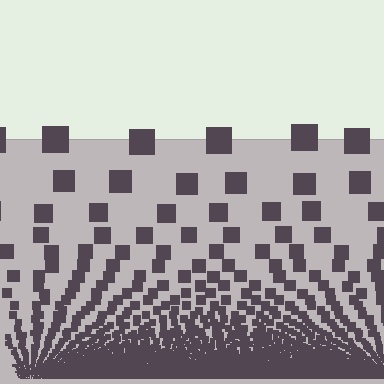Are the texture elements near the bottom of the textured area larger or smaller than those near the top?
Smaller. The gradient is inverted — elements near the bottom are smaller and denser.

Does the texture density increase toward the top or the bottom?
Density increases toward the bottom.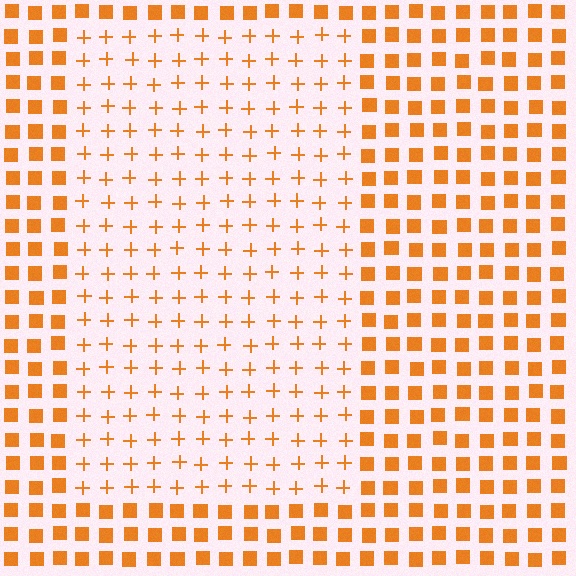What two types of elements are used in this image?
The image uses plus signs inside the rectangle region and squares outside it.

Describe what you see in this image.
The image is filled with small orange elements arranged in a uniform grid. A rectangle-shaped region contains plus signs, while the surrounding area contains squares. The boundary is defined purely by the change in element shape.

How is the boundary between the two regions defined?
The boundary is defined by a change in element shape: plus signs inside vs. squares outside. All elements share the same color and spacing.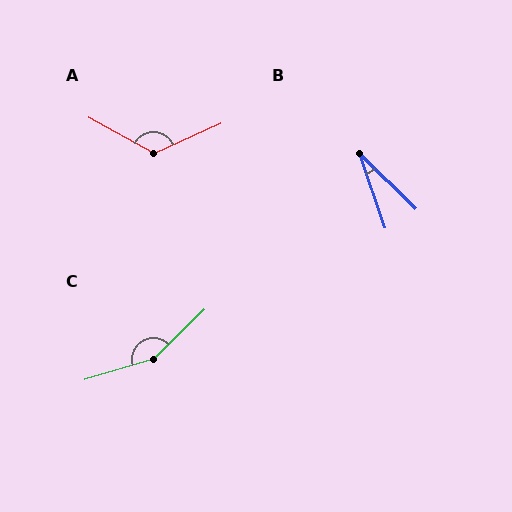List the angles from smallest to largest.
B (27°), A (127°), C (152°).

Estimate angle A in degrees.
Approximately 127 degrees.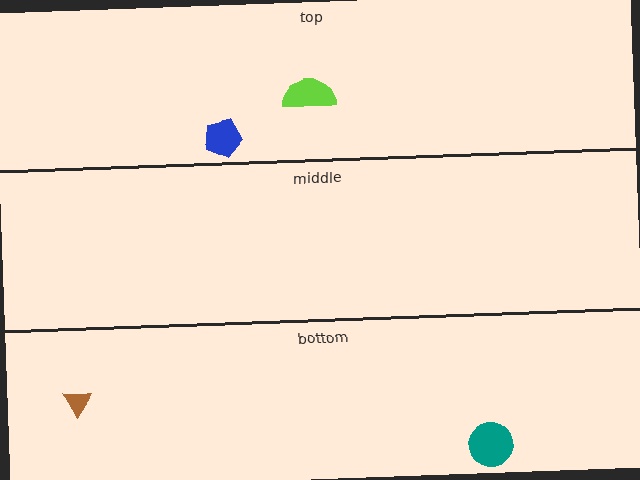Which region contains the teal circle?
The bottom region.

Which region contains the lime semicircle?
The top region.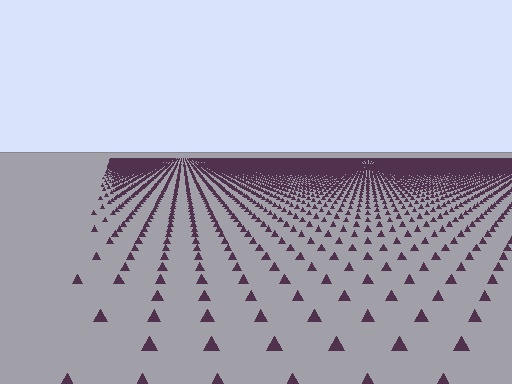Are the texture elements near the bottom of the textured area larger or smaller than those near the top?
Larger. Near the bottom, elements are closer to the viewer and appear at a bigger on-screen size.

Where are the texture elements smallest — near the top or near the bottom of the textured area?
Near the top.